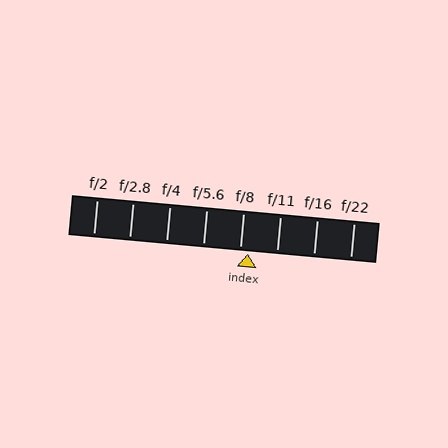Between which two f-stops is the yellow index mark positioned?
The index mark is between f/8 and f/11.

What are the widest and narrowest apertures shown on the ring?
The widest aperture shown is f/2 and the narrowest is f/22.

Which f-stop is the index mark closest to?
The index mark is closest to f/8.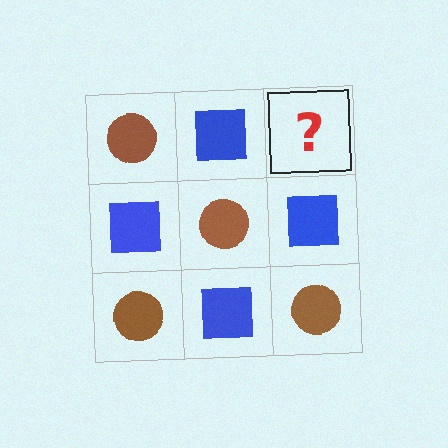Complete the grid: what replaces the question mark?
The question mark should be replaced with a brown circle.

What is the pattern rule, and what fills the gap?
The rule is that it alternates brown circle and blue square in a checkerboard pattern. The gap should be filled with a brown circle.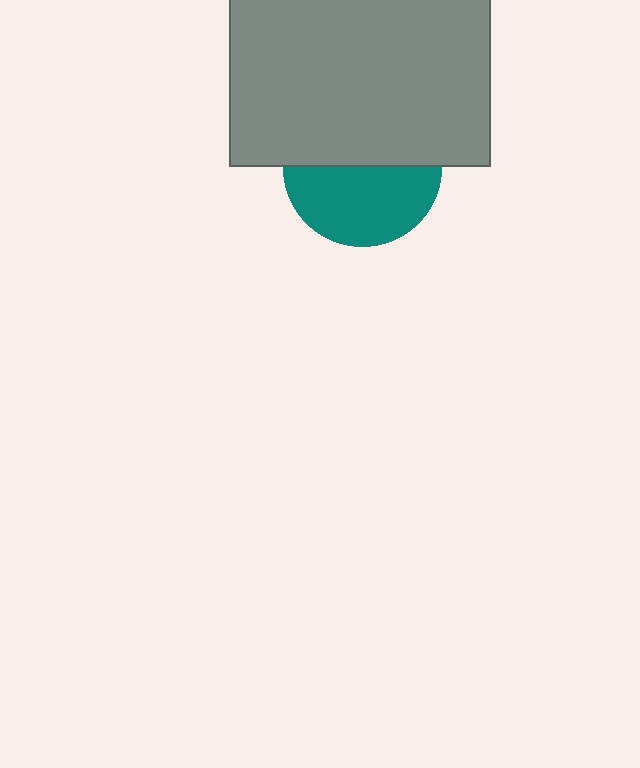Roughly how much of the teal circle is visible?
About half of it is visible (roughly 50%).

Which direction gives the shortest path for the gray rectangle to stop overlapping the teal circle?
Moving up gives the shortest separation.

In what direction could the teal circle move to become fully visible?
The teal circle could move down. That would shift it out from behind the gray rectangle entirely.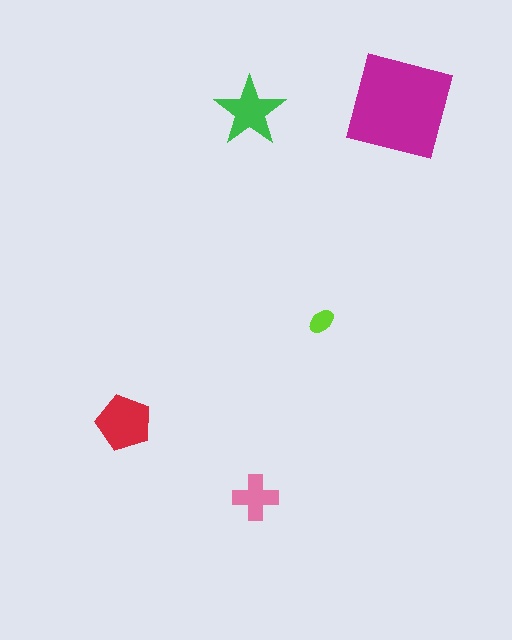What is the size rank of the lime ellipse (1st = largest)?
5th.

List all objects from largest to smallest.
The magenta square, the red pentagon, the green star, the pink cross, the lime ellipse.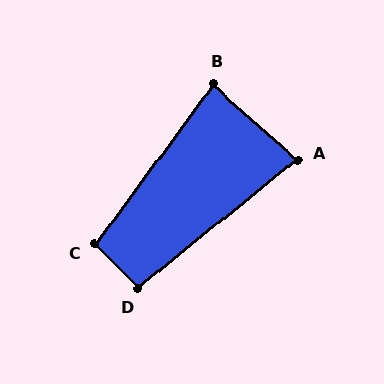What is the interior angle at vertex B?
Approximately 84 degrees (acute).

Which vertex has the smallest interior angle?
A, at approximately 81 degrees.